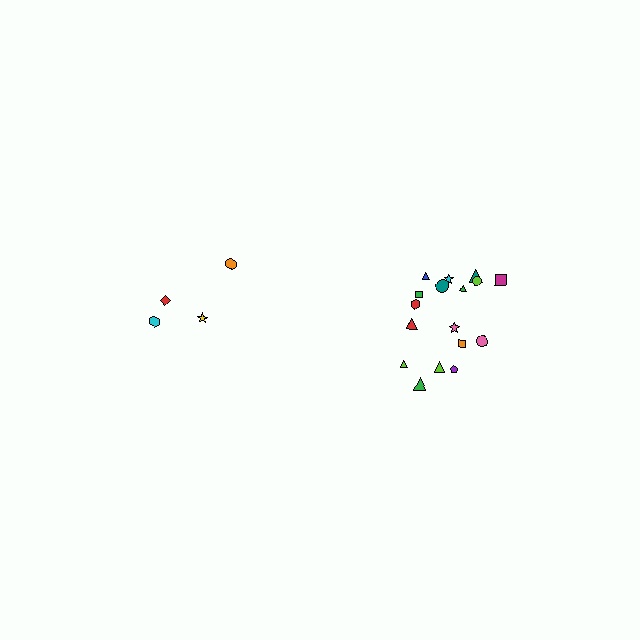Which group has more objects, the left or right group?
The right group.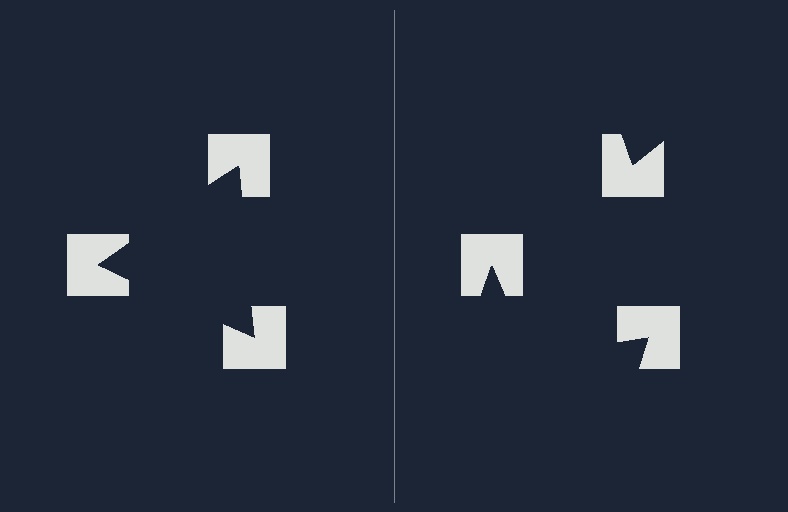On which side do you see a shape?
An illusory triangle appears on the left side. On the right side the wedge cuts are rotated, so no coherent shape forms.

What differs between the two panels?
The notched squares are positioned identically on both sides; only the wedge orientations differ. On the left they align to a triangle; on the right they are misaligned.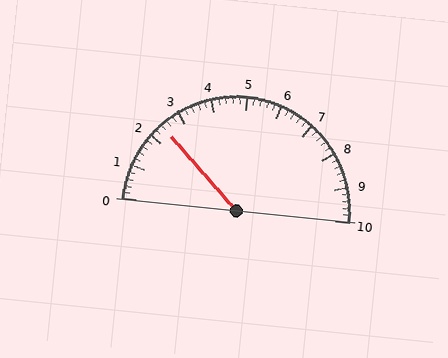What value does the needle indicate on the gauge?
The needle indicates approximately 2.4.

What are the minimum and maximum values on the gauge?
The gauge ranges from 0 to 10.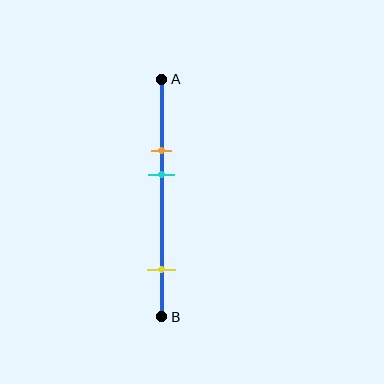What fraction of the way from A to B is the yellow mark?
The yellow mark is approximately 80% (0.8) of the way from A to B.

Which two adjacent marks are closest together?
The orange and cyan marks are the closest adjacent pair.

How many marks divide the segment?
There are 3 marks dividing the segment.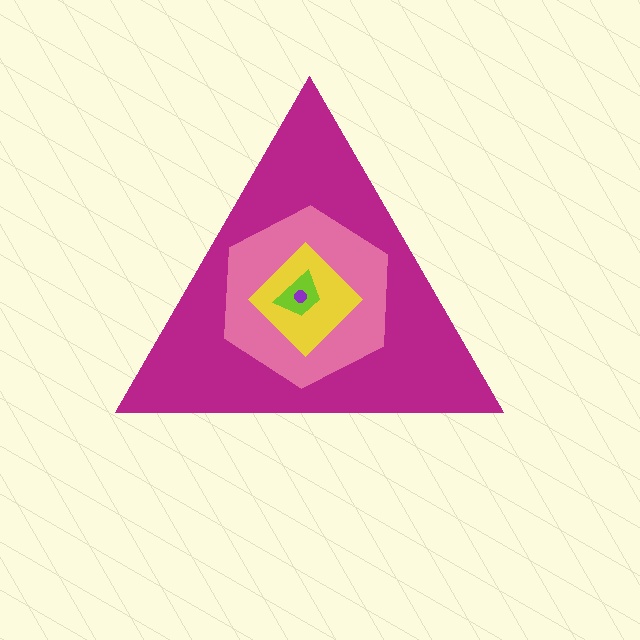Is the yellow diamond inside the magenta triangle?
Yes.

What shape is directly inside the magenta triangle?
The pink hexagon.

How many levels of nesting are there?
5.